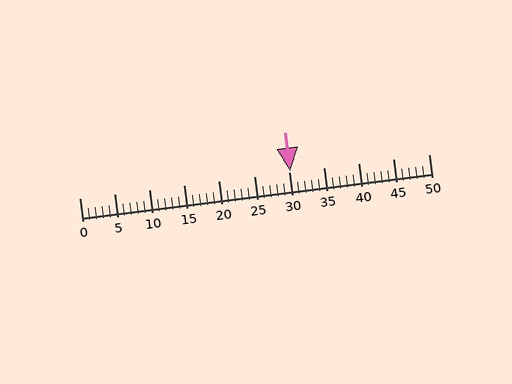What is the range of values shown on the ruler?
The ruler shows values from 0 to 50.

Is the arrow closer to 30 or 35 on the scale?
The arrow is closer to 30.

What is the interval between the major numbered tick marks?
The major tick marks are spaced 5 units apart.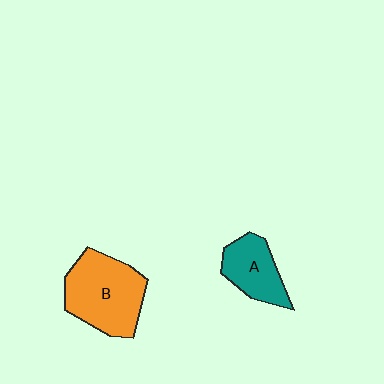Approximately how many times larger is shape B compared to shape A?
Approximately 1.6 times.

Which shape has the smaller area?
Shape A (teal).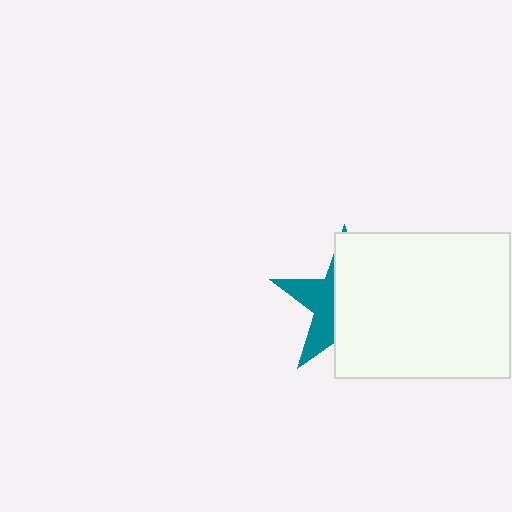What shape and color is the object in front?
The object in front is a white rectangle.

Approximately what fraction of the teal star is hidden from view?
Roughly 65% of the teal star is hidden behind the white rectangle.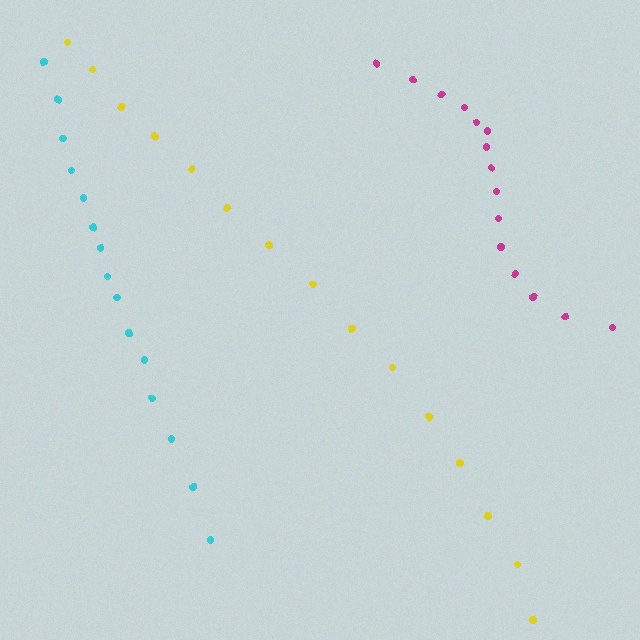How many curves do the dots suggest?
There are 3 distinct paths.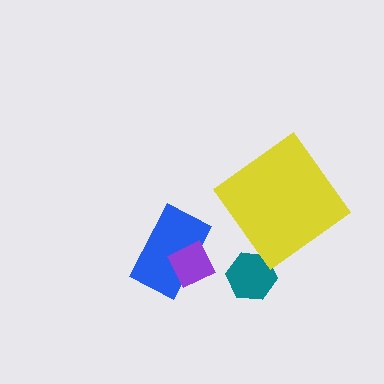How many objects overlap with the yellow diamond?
0 objects overlap with the yellow diamond.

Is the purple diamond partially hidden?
No, no other shape covers it.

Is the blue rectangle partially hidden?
Yes, it is partially covered by another shape.